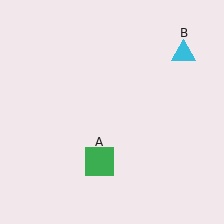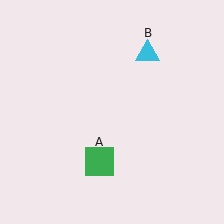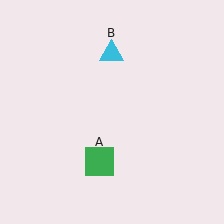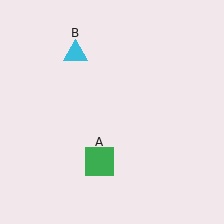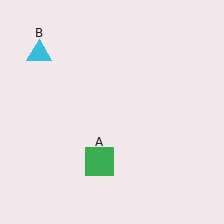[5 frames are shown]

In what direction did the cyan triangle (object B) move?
The cyan triangle (object B) moved left.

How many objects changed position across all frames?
1 object changed position: cyan triangle (object B).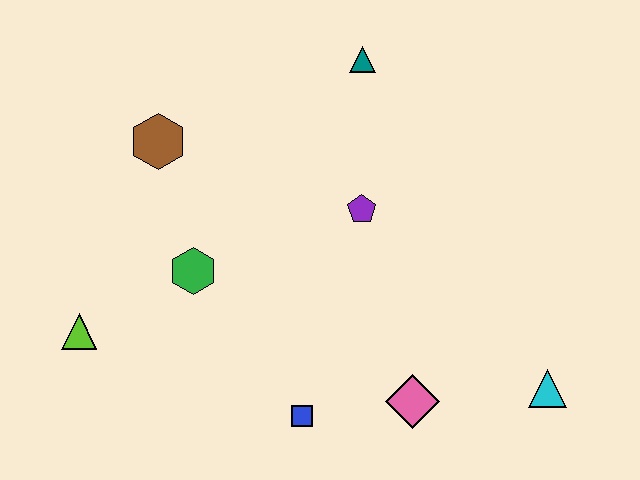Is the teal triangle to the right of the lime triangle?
Yes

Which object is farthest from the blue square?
The teal triangle is farthest from the blue square.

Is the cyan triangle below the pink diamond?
No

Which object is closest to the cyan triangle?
The pink diamond is closest to the cyan triangle.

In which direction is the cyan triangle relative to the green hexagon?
The cyan triangle is to the right of the green hexagon.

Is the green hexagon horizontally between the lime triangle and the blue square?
Yes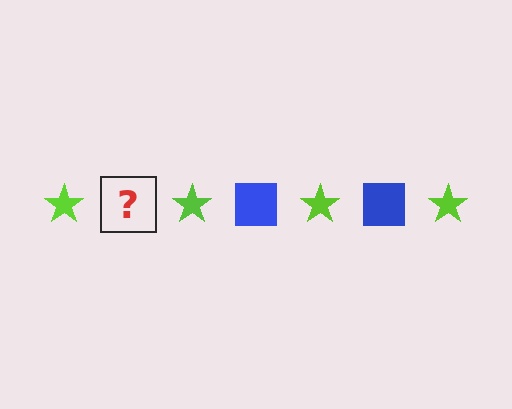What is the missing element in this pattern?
The missing element is a blue square.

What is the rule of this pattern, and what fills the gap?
The rule is that the pattern alternates between lime star and blue square. The gap should be filled with a blue square.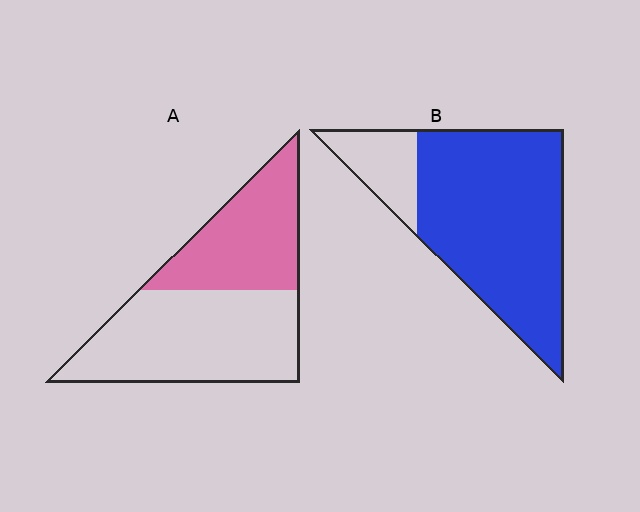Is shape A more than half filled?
No.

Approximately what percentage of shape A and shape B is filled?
A is approximately 40% and B is approximately 80%.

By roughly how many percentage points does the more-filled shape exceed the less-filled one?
By roughly 40 percentage points (B over A).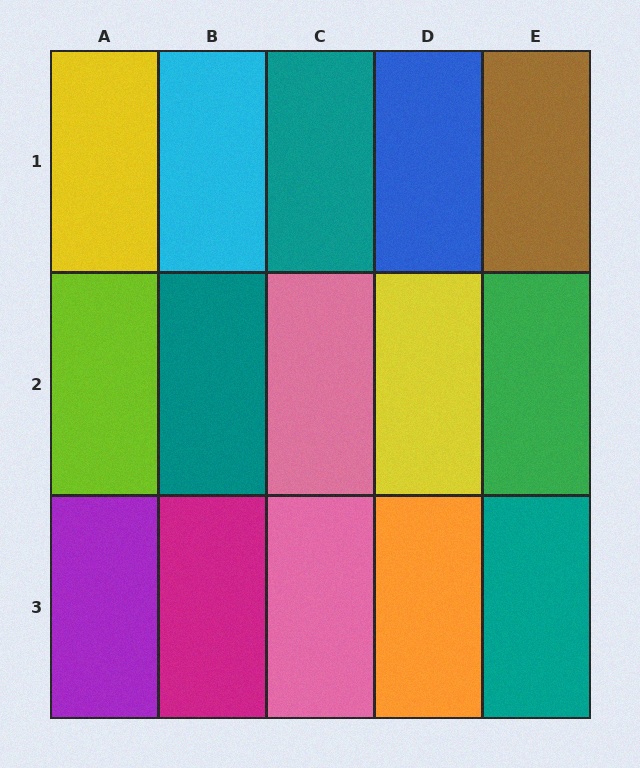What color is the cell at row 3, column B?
Magenta.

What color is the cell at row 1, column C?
Teal.